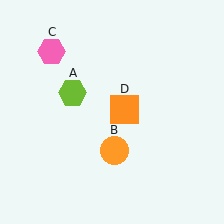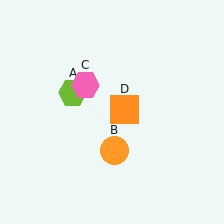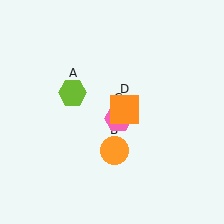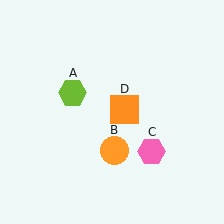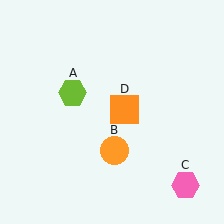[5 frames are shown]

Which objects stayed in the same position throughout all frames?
Lime hexagon (object A) and orange circle (object B) and orange square (object D) remained stationary.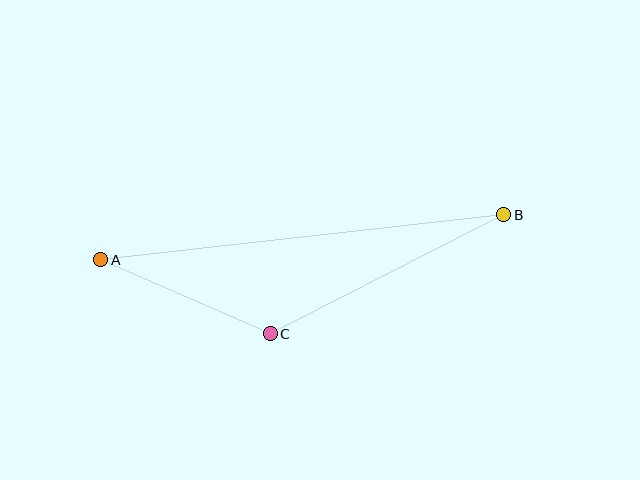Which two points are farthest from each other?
Points A and B are farthest from each other.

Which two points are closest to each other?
Points A and C are closest to each other.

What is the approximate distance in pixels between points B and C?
The distance between B and C is approximately 262 pixels.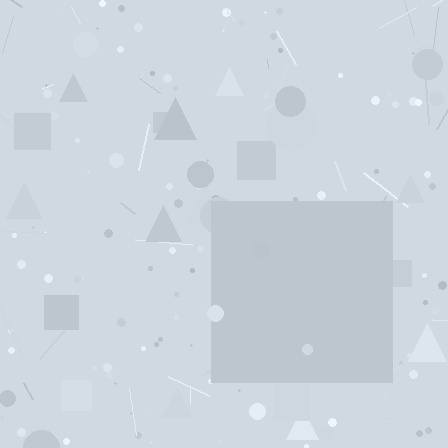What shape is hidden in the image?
A square is hidden in the image.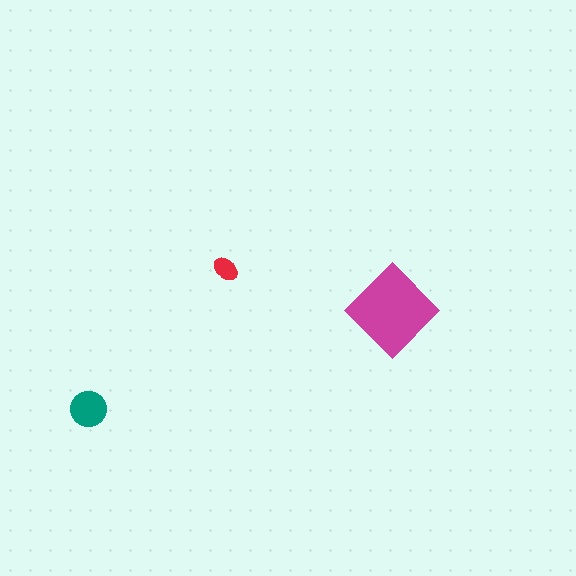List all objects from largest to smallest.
The magenta diamond, the teal circle, the red ellipse.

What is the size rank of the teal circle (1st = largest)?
2nd.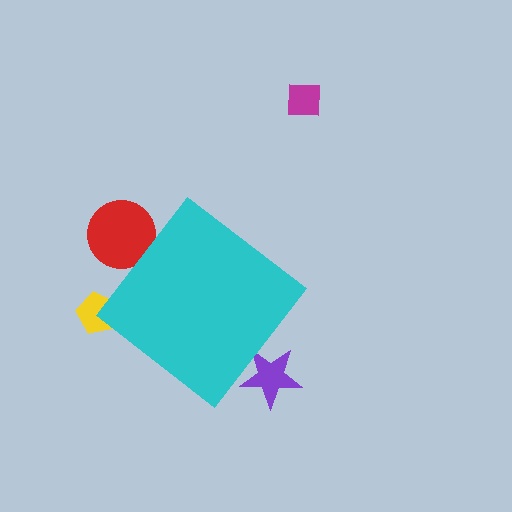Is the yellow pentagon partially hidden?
Yes, the yellow pentagon is partially hidden behind the cyan diamond.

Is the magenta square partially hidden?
No, the magenta square is fully visible.